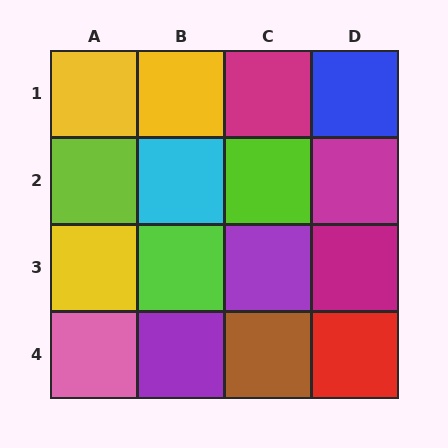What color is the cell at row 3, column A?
Yellow.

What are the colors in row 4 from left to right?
Pink, purple, brown, red.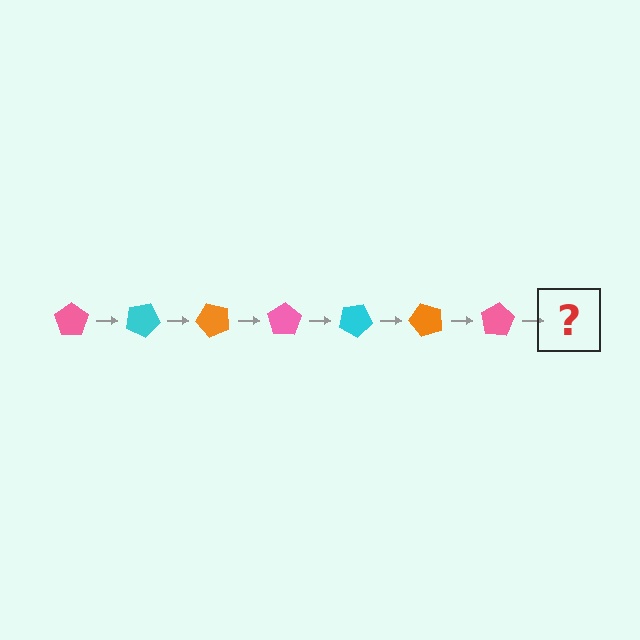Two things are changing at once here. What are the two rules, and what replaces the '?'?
The two rules are that it rotates 25 degrees each step and the color cycles through pink, cyan, and orange. The '?' should be a cyan pentagon, rotated 175 degrees from the start.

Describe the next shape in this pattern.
It should be a cyan pentagon, rotated 175 degrees from the start.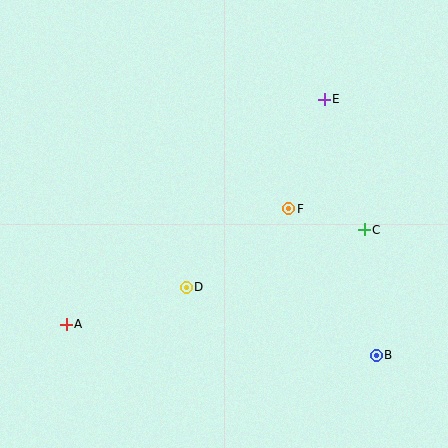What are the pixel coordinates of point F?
Point F is at (289, 209).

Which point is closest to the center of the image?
Point F at (289, 209) is closest to the center.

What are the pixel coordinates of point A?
Point A is at (66, 324).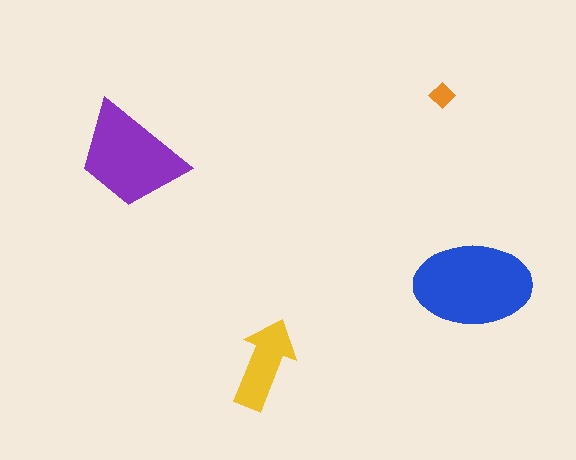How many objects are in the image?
There are 4 objects in the image.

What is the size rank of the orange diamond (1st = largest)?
4th.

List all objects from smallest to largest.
The orange diamond, the yellow arrow, the purple trapezoid, the blue ellipse.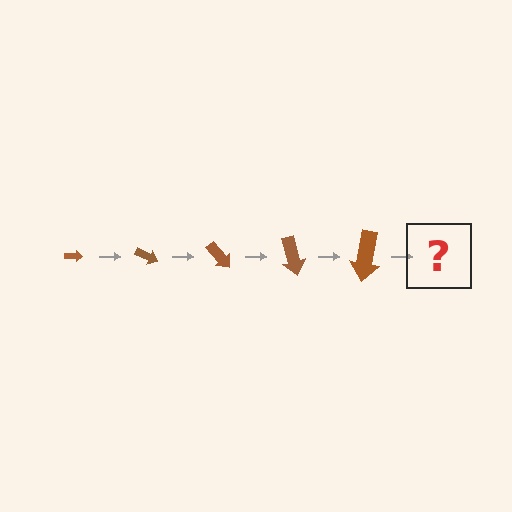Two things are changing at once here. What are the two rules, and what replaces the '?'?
The two rules are that the arrow grows larger each step and it rotates 25 degrees each step. The '?' should be an arrow, larger than the previous one and rotated 125 degrees from the start.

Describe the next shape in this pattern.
It should be an arrow, larger than the previous one and rotated 125 degrees from the start.